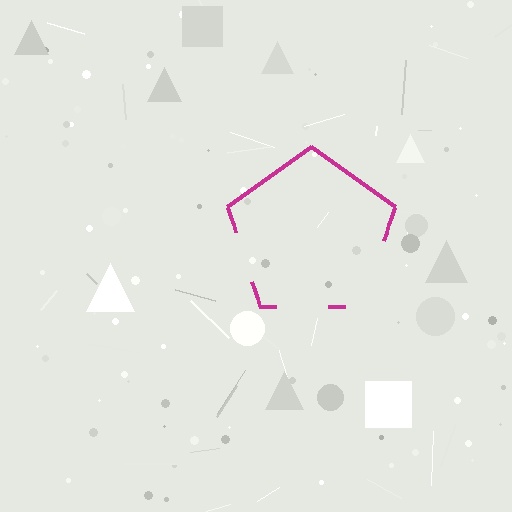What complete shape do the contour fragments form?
The contour fragments form a pentagon.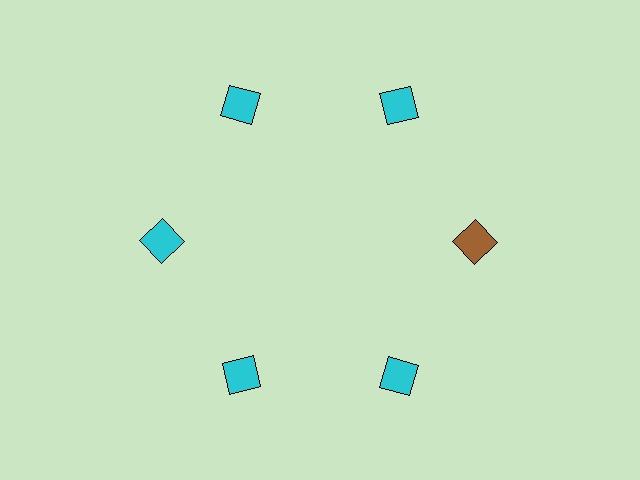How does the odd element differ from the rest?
It has a different color: brown instead of cyan.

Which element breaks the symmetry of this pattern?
The brown diamond at roughly the 3 o'clock position breaks the symmetry. All other shapes are cyan diamonds.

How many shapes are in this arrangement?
There are 6 shapes arranged in a ring pattern.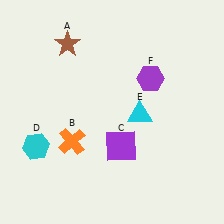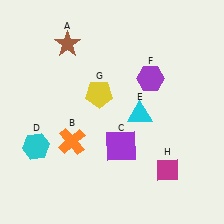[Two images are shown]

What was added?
A yellow pentagon (G), a magenta diamond (H) were added in Image 2.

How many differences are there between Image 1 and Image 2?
There are 2 differences between the two images.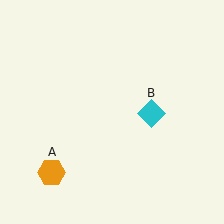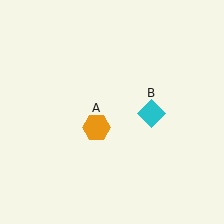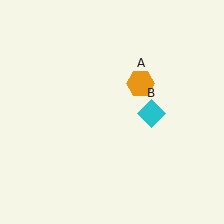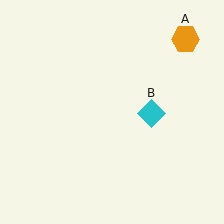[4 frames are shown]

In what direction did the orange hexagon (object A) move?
The orange hexagon (object A) moved up and to the right.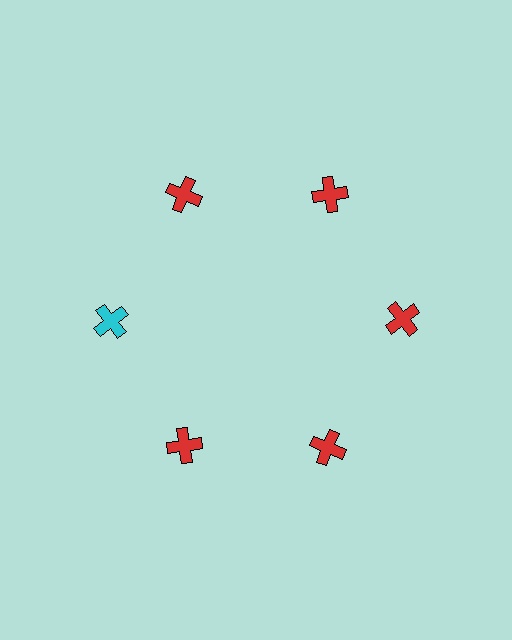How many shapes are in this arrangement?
There are 6 shapes arranged in a ring pattern.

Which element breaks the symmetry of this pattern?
The cyan cross at roughly the 9 o'clock position breaks the symmetry. All other shapes are red crosses.